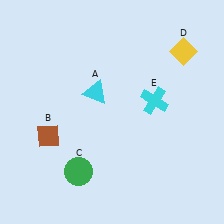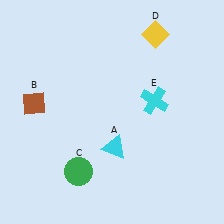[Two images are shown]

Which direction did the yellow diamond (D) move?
The yellow diamond (D) moved left.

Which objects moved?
The objects that moved are: the cyan triangle (A), the brown diamond (B), the yellow diamond (D).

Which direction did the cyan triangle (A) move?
The cyan triangle (A) moved down.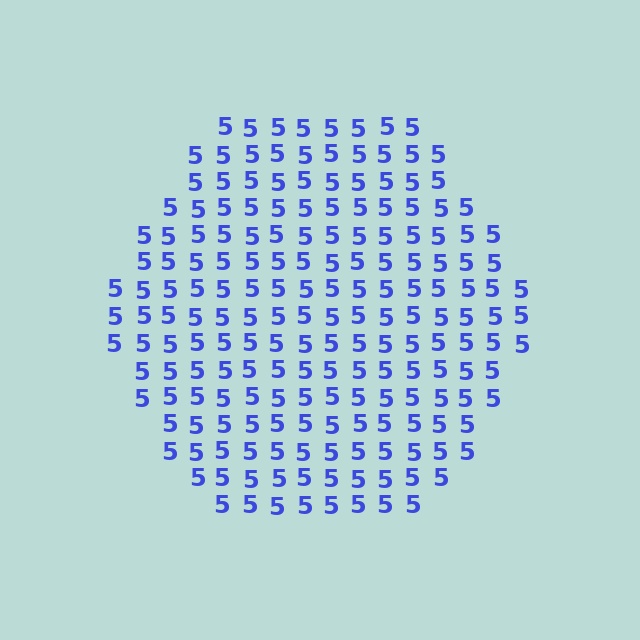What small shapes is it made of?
It is made of small digit 5's.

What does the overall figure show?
The overall figure shows a hexagon.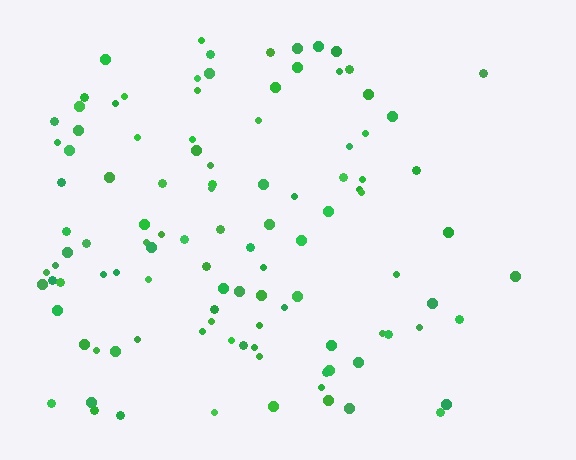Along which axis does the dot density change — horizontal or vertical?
Horizontal.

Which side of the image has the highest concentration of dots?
The left.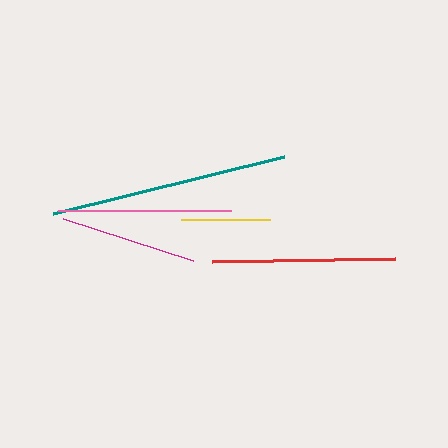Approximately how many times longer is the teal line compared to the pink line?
The teal line is approximately 1.4 times the length of the pink line.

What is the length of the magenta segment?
The magenta segment is approximately 136 pixels long.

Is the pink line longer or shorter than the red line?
The red line is longer than the pink line.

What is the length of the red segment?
The red segment is approximately 183 pixels long.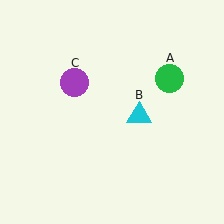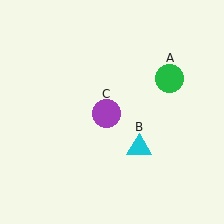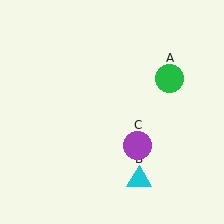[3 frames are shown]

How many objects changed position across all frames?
2 objects changed position: cyan triangle (object B), purple circle (object C).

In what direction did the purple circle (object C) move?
The purple circle (object C) moved down and to the right.